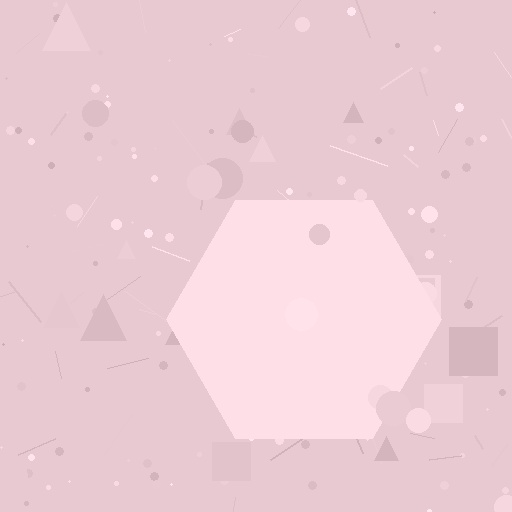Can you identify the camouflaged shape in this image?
The camouflaged shape is a hexagon.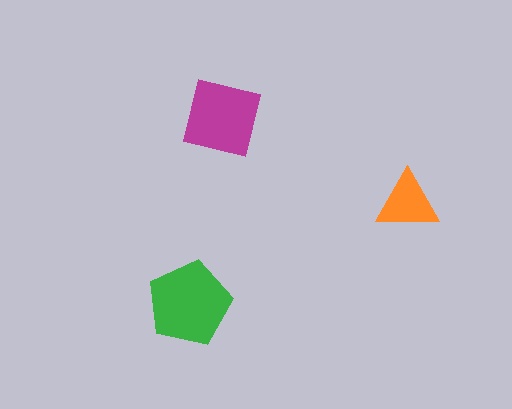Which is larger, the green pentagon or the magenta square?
The green pentagon.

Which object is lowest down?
The green pentagon is bottommost.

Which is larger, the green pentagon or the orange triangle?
The green pentagon.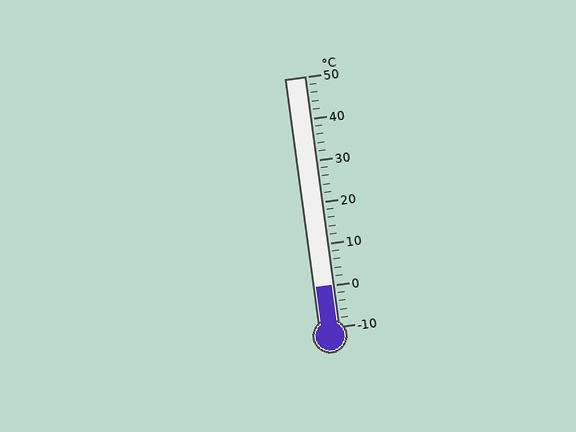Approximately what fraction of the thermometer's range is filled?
The thermometer is filled to approximately 15% of its range.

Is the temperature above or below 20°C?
The temperature is below 20°C.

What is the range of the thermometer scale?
The thermometer scale ranges from -10°C to 50°C.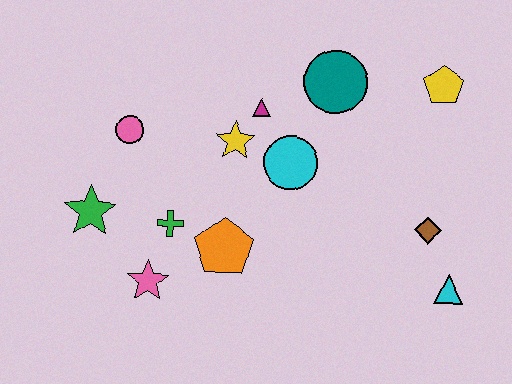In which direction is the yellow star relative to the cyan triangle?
The yellow star is to the left of the cyan triangle.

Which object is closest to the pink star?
The green cross is closest to the pink star.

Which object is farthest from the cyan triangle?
The green star is farthest from the cyan triangle.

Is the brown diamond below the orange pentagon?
No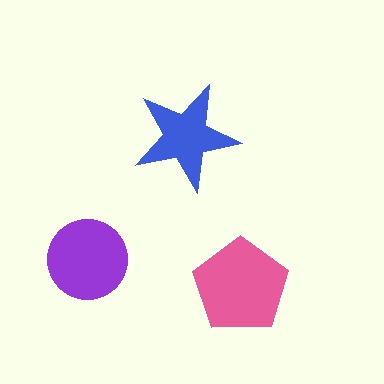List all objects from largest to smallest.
The pink pentagon, the purple circle, the blue star.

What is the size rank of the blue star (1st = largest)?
3rd.